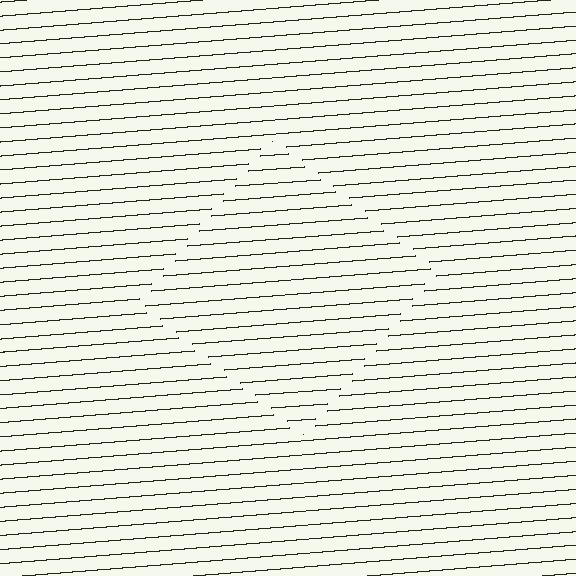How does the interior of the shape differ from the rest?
The interior of the shape contains the same grating, shifted by half a period — the contour is defined by the phase discontinuity where line-ends from the inner and outer gratings abut.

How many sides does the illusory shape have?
4 sides — the line-ends trace a square.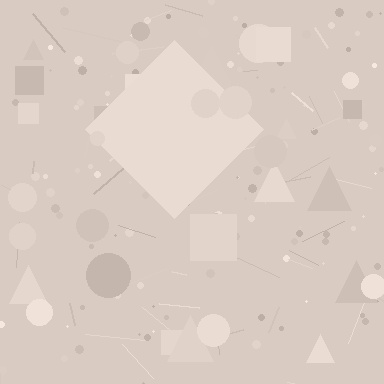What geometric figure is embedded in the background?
A diamond is embedded in the background.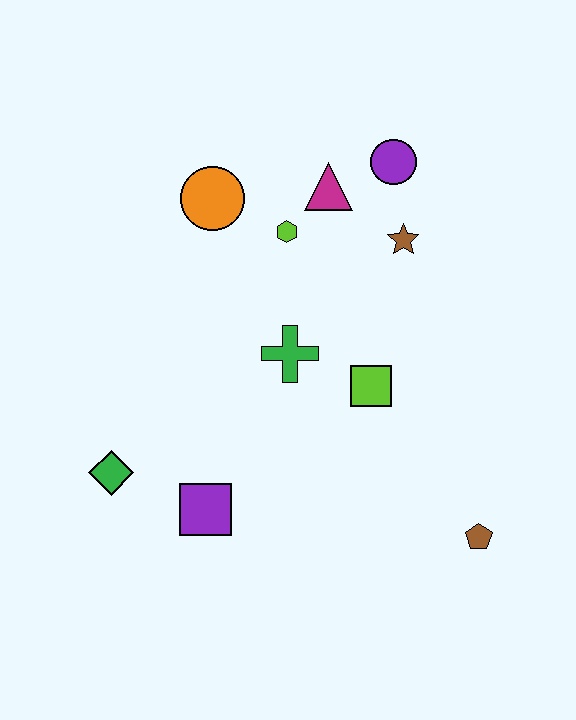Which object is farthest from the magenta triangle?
The brown pentagon is farthest from the magenta triangle.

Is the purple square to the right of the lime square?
No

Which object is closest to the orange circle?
The lime hexagon is closest to the orange circle.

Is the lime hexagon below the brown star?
No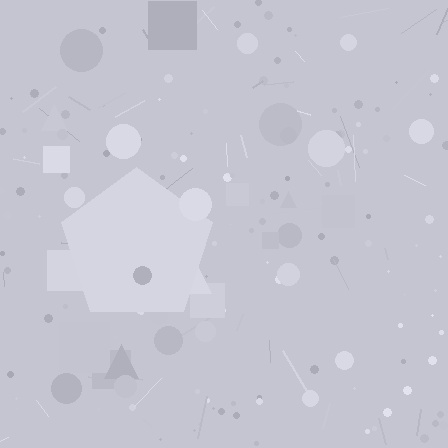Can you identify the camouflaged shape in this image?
The camouflaged shape is a pentagon.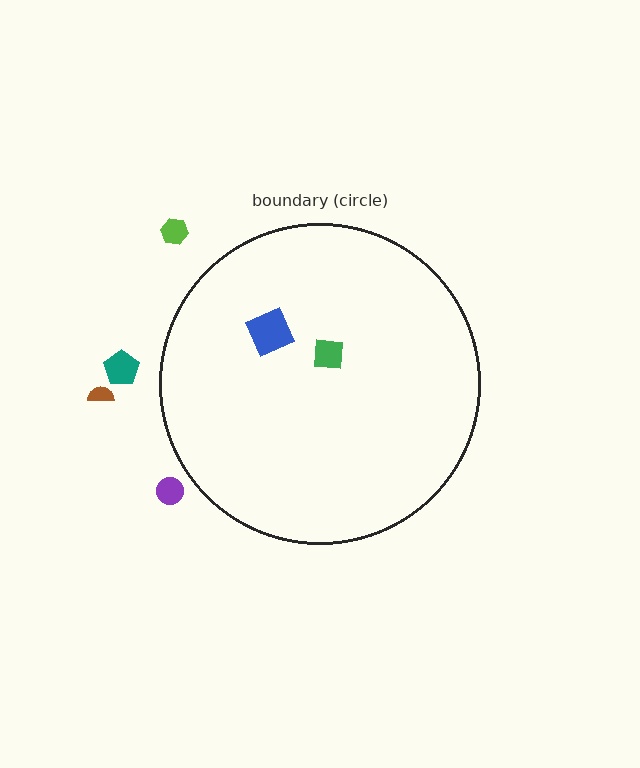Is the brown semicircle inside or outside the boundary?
Outside.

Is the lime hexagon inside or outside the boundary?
Outside.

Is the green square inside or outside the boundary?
Inside.